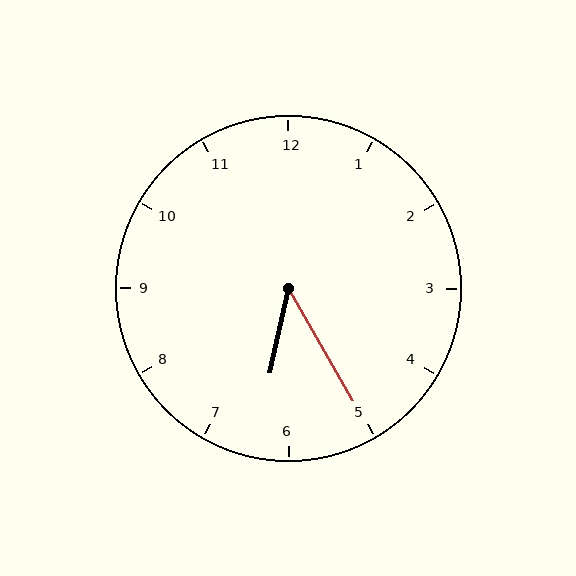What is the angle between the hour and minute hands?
Approximately 42 degrees.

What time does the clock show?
6:25.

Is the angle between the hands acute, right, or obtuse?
It is acute.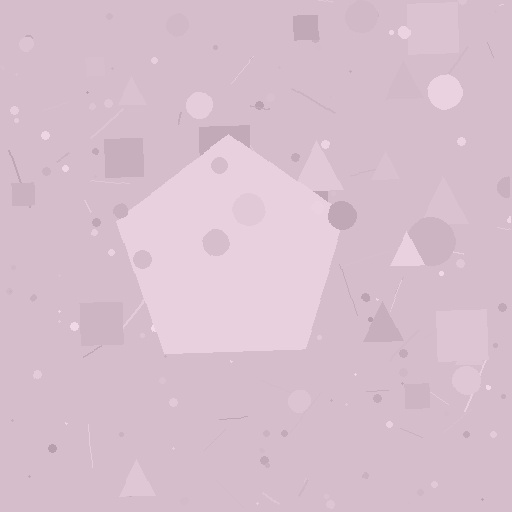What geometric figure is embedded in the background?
A pentagon is embedded in the background.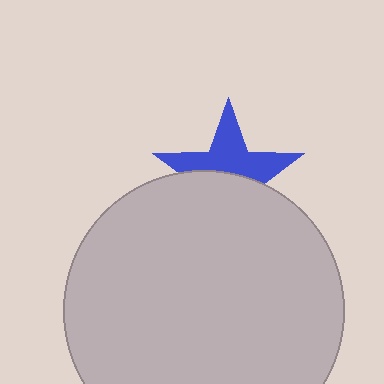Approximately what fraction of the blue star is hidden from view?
Roughly 50% of the blue star is hidden behind the light gray circle.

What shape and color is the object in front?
The object in front is a light gray circle.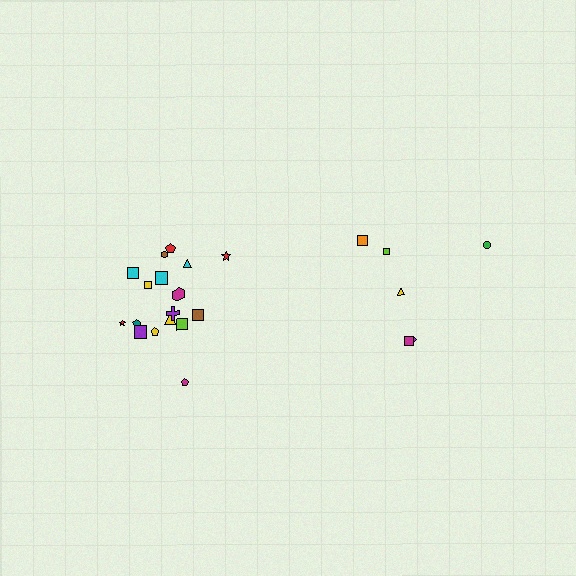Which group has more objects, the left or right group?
The left group.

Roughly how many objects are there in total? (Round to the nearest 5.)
Roughly 25 objects in total.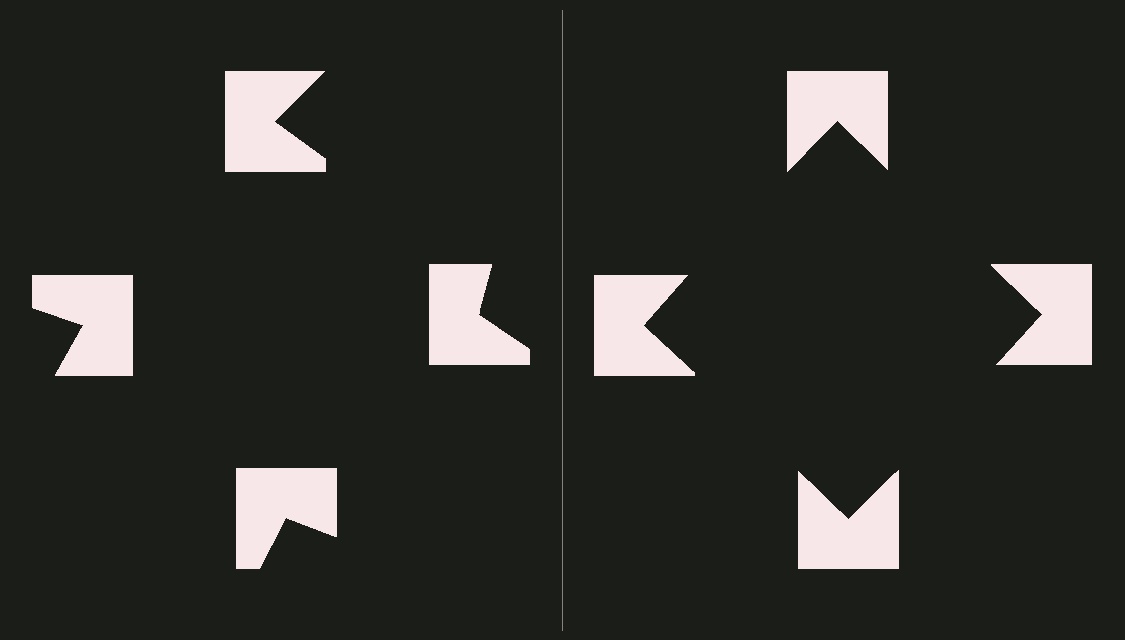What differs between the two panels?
The notched squares are positioned identically on both sides; only the wedge orientations differ. On the right they align to a square; on the left they are misaligned.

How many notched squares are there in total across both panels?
8 — 4 on each side.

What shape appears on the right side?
An illusory square.